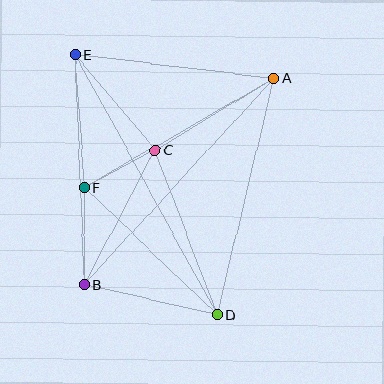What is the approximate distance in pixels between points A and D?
The distance between A and D is approximately 243 pixels.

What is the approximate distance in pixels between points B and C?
The distance between B and C is approximately 152 pixels.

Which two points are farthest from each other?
Points D and E are farthest from each other.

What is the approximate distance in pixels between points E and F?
The distance between E and F is approximately 133 pixels.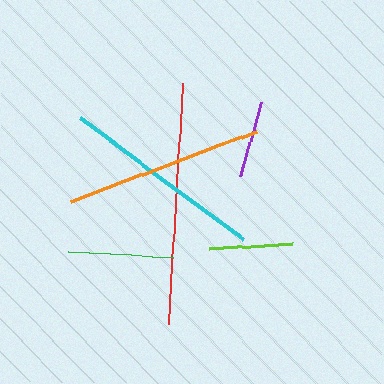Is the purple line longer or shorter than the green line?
The green line is longer than the purple line.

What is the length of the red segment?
The red segment is approximately 242 pixels long.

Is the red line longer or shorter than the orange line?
The red line is longer than the orange line.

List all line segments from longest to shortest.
From longest to shortest: red, cyan, orange, green, lime, purple.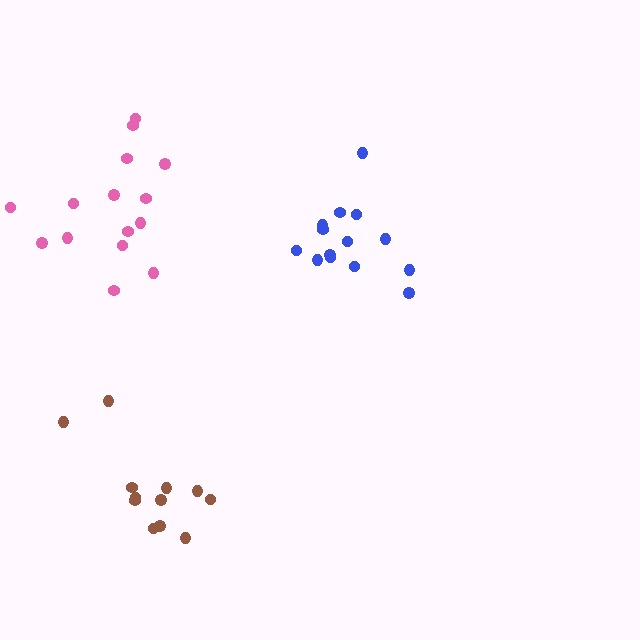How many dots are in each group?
Group 1: 14 dots, Group 2: 12 dots, Group 3: 15 dots (41 total).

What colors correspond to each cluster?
The clusters are colored: blue, brown, pink.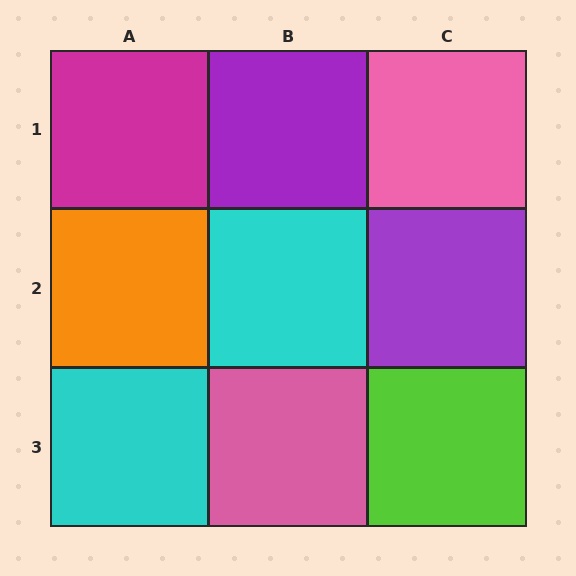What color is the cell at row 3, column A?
Cyan.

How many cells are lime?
1 cell is lime.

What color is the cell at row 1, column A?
Magenta.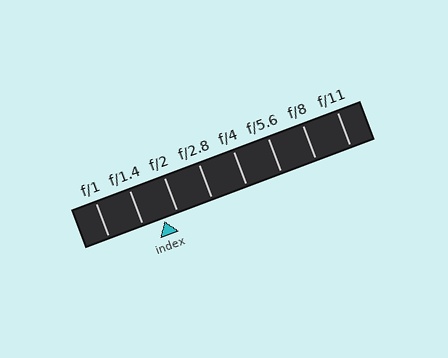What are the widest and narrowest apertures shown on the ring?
The widest aperture shown is f/1 and the narrowest is f/11.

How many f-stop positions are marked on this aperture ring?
There are 8 f-stop positions marked.